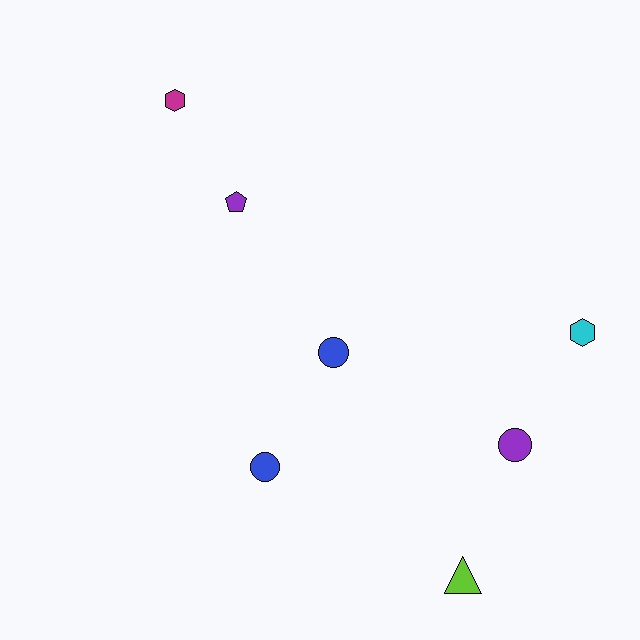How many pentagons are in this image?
There is 1 pentagon.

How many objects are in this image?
There are 7 objects.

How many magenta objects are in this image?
There is 1 magenta object.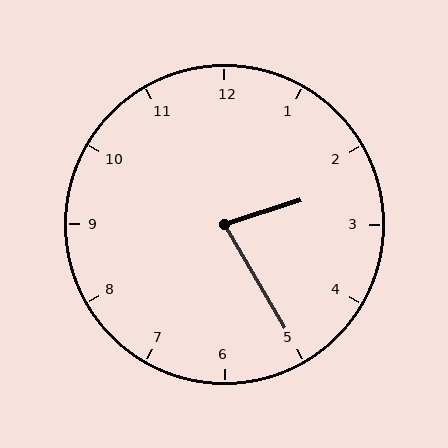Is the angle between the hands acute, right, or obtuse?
It is acute.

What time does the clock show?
2:25.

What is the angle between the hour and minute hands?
Approximately 78 degrees.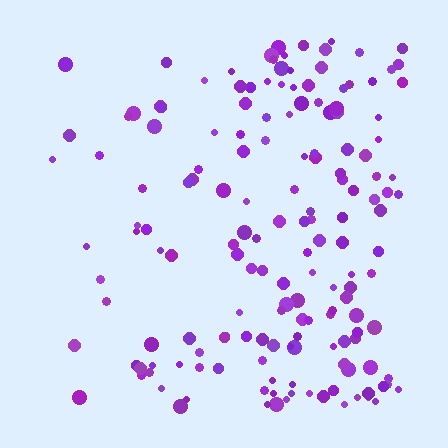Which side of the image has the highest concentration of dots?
The right.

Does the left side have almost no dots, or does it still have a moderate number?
Still a moderate number, just noticeably fewer than the right.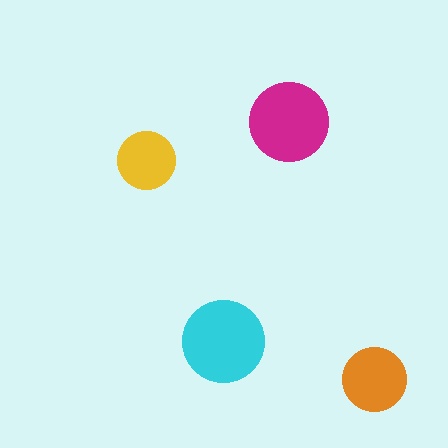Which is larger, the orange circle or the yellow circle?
The orange one.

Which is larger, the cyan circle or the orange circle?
The cyan one.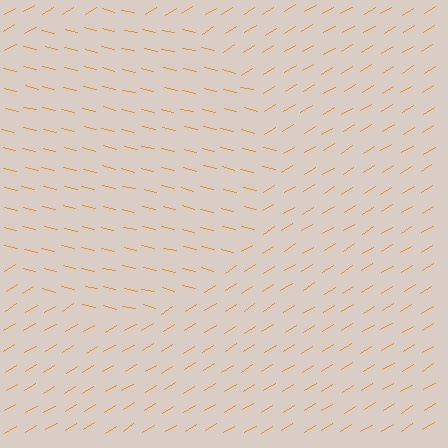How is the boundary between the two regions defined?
The boundary is defined purely by a change in line orientation (approximately 45 degrees difference). All lines are the same color and thickness.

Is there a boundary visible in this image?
Yes, there is a texture boundary formed by a change in line orientation.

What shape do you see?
I see a circle.